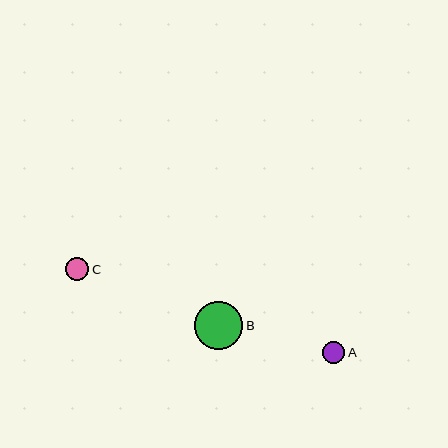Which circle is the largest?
Circle B is the largest with a size of approximately 48 pixels.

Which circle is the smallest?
Circle A is the smallest with a size of approximately 22 pixels.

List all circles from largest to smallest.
From largest to smallest: B, C, A.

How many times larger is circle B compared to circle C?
Circle B is approximately 2.0 times the size of circle C.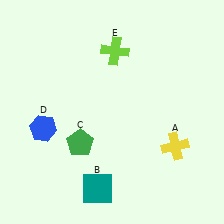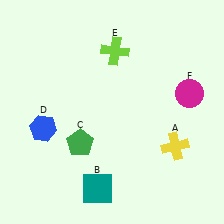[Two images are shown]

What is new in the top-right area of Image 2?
A magenta circle (F) was added in the top-right area of Image 2.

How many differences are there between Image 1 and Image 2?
There is 1 difference between the two images.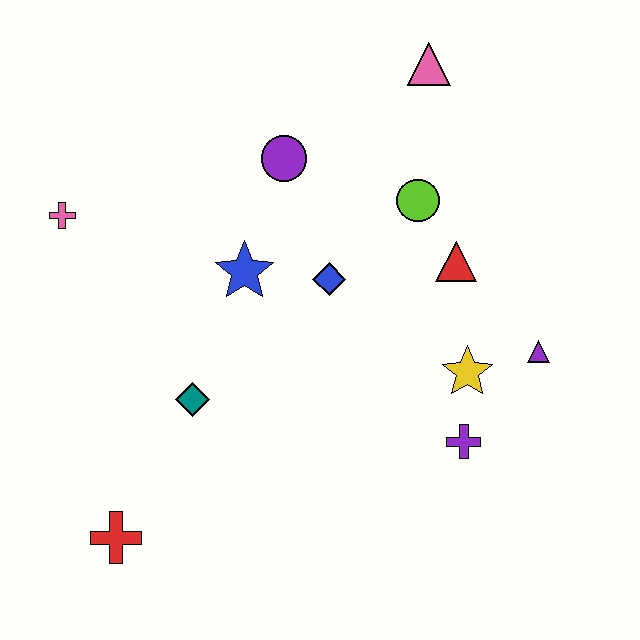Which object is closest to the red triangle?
The lime circle is closest to the red triangle.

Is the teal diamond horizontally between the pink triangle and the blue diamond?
No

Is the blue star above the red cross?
Yes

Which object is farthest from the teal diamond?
The pink triangle is farthest from the teal diamond.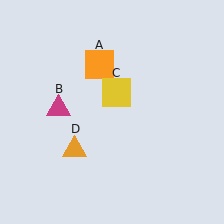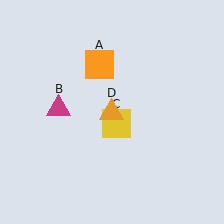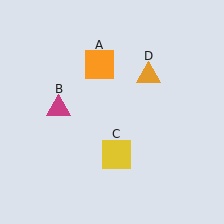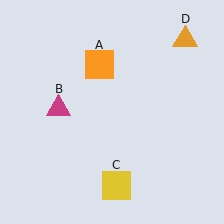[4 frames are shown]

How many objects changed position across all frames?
2 objects changed position: yellow square (object C), orange triangle (object D).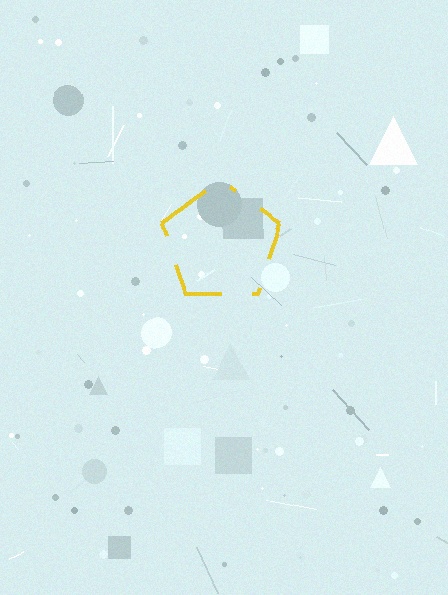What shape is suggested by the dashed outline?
The dashed outline suggests a pentagon.